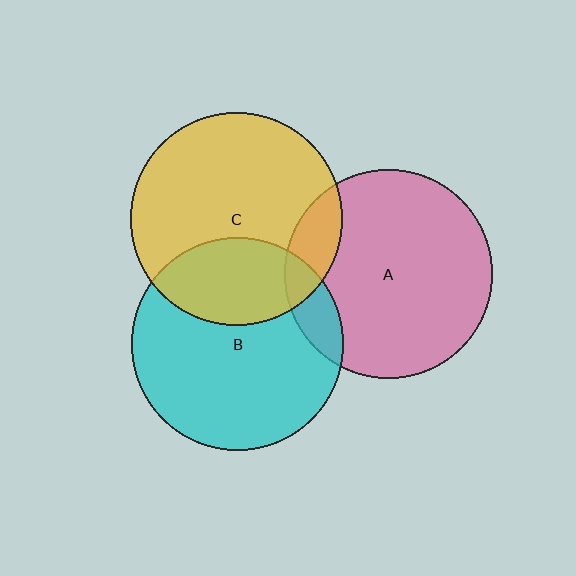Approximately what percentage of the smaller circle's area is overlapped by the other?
Approximately 30%.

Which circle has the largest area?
Circle C (yellow).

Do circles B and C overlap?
Yes.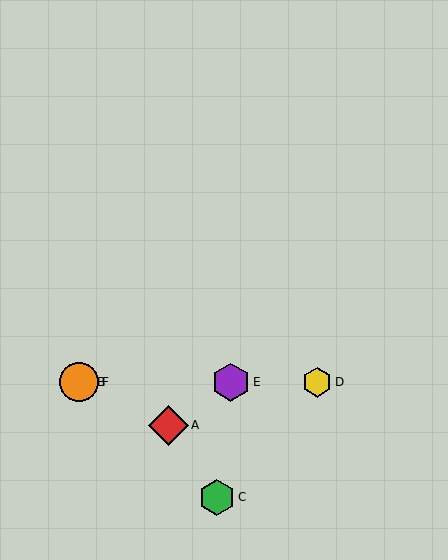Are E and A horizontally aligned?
No, E is at y≈382 and A is at y≈425.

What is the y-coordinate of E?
Object E is at y≈382.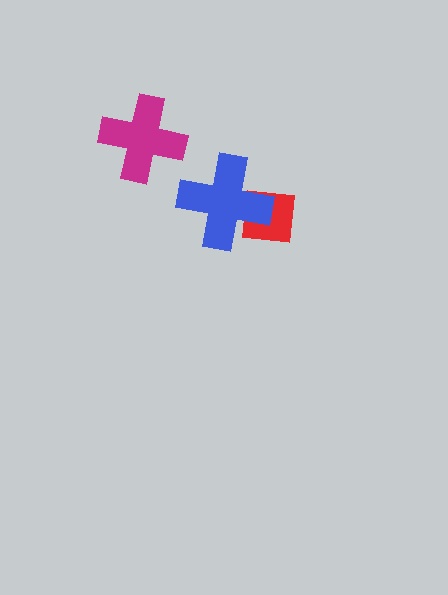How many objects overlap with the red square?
1 object overlaps with the red square.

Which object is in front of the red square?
The blue cross is in front of the red square.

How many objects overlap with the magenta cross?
0 objects overlap with the magenta cross.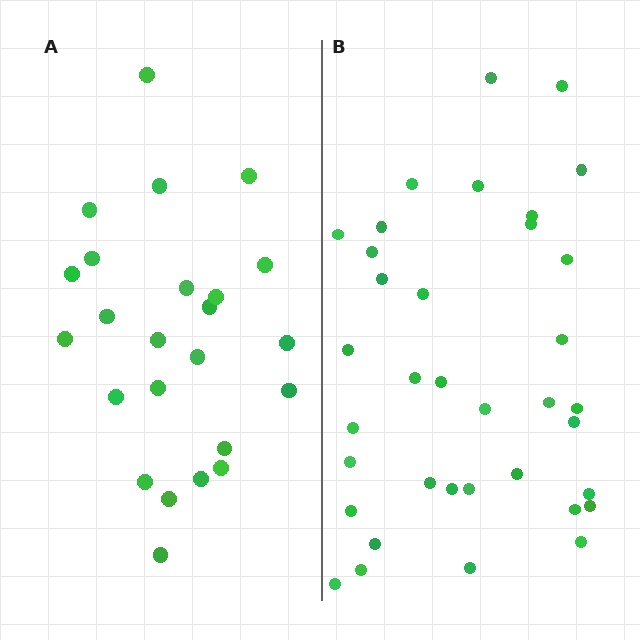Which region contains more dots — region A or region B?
Region B (the right region) has more dots.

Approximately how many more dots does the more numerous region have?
Region B has roughly 12 or so more dots than region A.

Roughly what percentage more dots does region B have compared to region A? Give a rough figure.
About 50% more.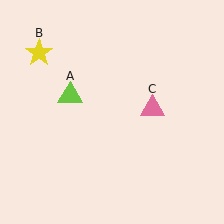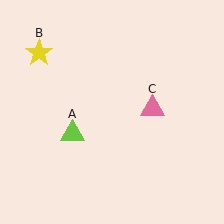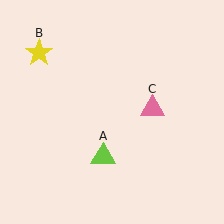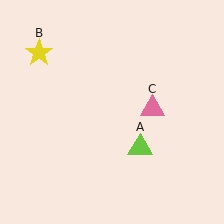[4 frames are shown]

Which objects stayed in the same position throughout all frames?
Yellow star (object B) and pink triangle (object C) remained stationary.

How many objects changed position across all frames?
1 object changed position: lime triangle (object A).